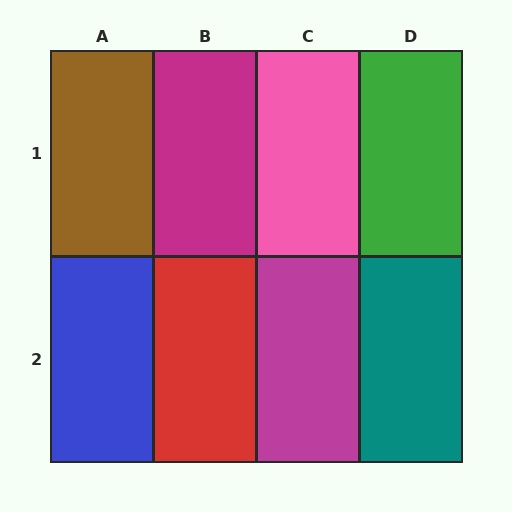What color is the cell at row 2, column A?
Blue.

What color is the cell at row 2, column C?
Magenta.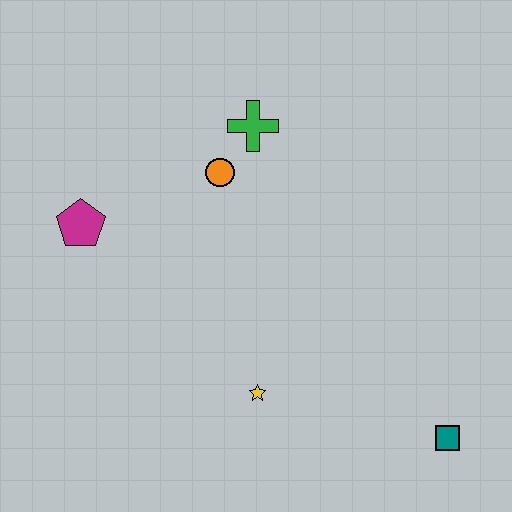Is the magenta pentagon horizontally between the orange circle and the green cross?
No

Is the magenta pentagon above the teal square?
Yes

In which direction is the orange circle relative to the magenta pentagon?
The orange circle is to the right of the magenta pentagon.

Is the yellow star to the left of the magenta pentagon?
No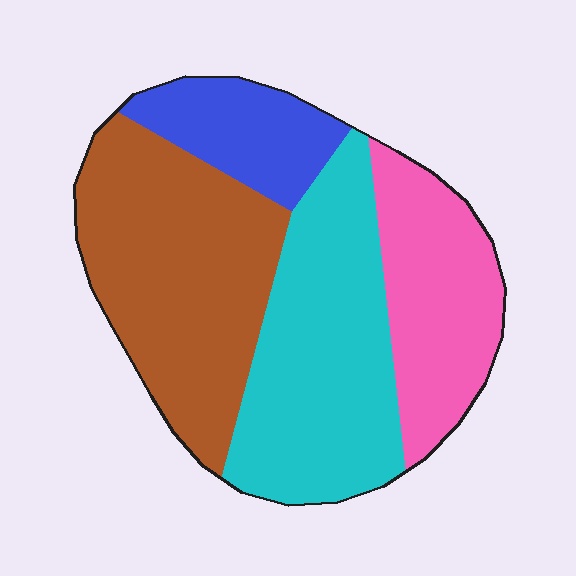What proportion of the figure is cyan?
Cyan covers around 30% of the figure.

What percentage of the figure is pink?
Pink covers roughly 20% of the figure.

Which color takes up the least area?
Blue, at roughly 15%.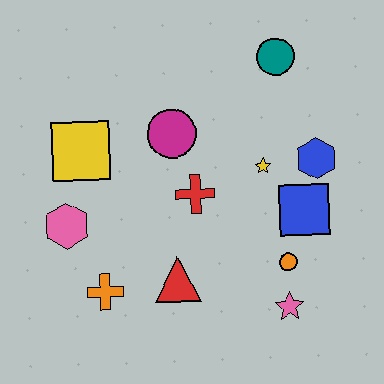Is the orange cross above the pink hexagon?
No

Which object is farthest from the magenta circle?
The pink star is farthest from the magenta circle.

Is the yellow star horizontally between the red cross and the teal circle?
Yes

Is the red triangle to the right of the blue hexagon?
No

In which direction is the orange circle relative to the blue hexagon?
The orange circle is below the blue hexagon.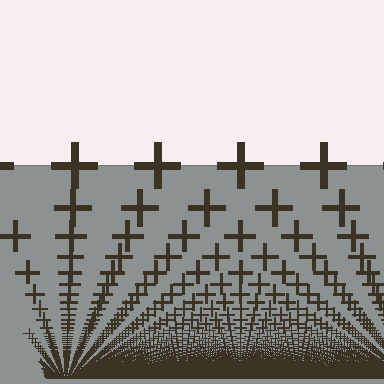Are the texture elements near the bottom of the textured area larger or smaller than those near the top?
Smaller. The gradient is inverted — elements near the bottom are smaller and denser.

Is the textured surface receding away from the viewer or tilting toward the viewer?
The surface appears to tilt toward the viewer. Texture elements get larger and sparser toward the top.